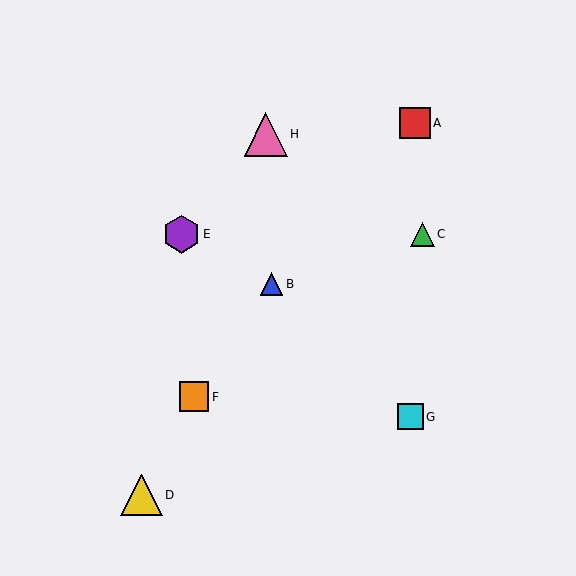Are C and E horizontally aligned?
Yes, both are at y≈234.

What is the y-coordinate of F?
Object F is at y≈397.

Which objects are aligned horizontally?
Objects C, E are aligned horizontally.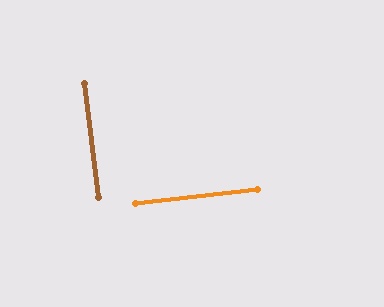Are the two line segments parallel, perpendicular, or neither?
Perpendicular — they meet at approximately 90°.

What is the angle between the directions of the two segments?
Approximately 90 degrees.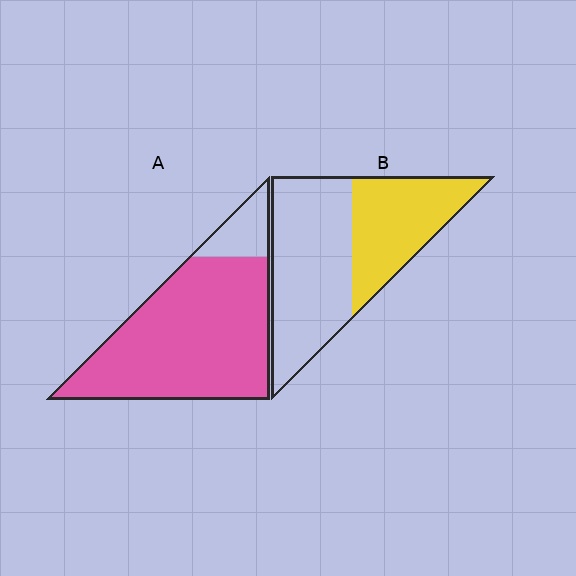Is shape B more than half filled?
No.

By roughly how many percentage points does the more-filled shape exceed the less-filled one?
By roughly 45 percentage points (A over B).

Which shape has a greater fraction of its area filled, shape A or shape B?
Shape A.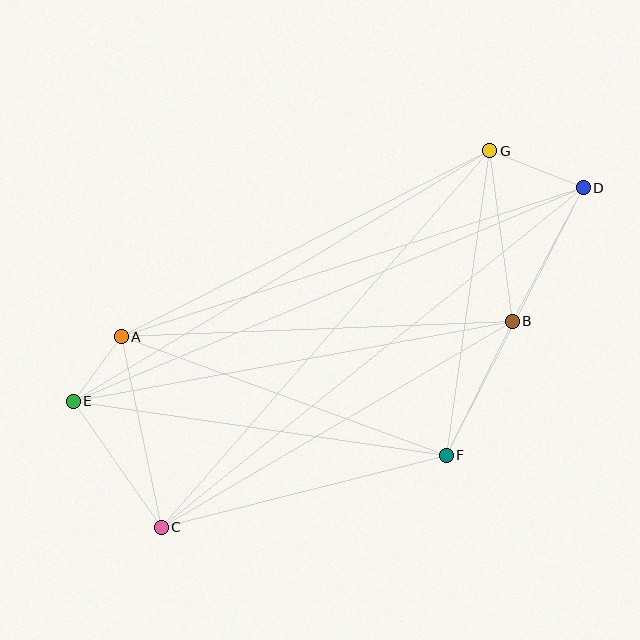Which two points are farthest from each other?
Points D and E are farthest from each other.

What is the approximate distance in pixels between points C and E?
The distance between C and E is approximately 154 pixels.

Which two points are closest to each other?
Points A and E are closest to each other.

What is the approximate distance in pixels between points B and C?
The distance between B and C is approximately 407 pixels.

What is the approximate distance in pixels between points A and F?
The distance between A and F is approximately 346 pixels.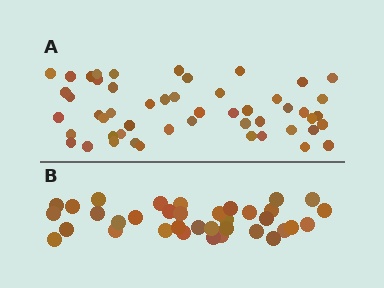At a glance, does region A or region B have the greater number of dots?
Region A (the top region) has more dots.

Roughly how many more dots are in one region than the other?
Region A has approximately 15 more dots than region B.